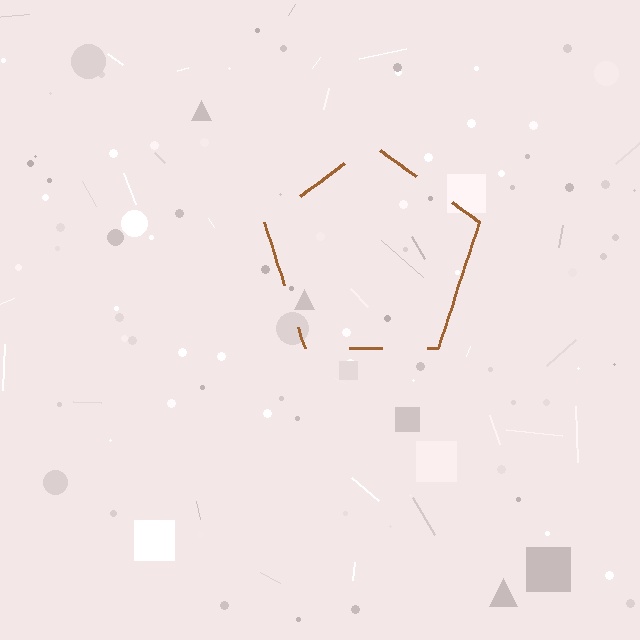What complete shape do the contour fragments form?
The contour fragments form a pentagon.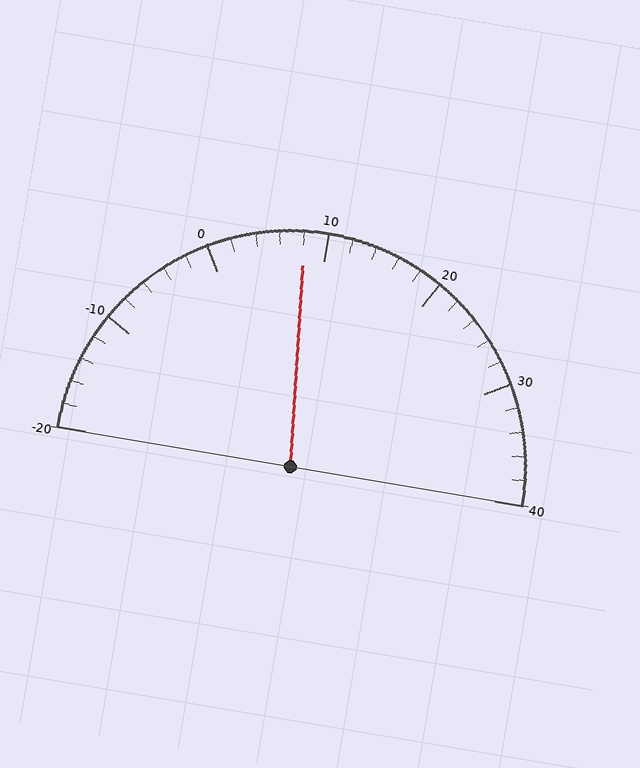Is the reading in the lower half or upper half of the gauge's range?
The reading is in the lower half of the range (-20 to 40).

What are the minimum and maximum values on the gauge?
The gauge ranges from -20 to 40.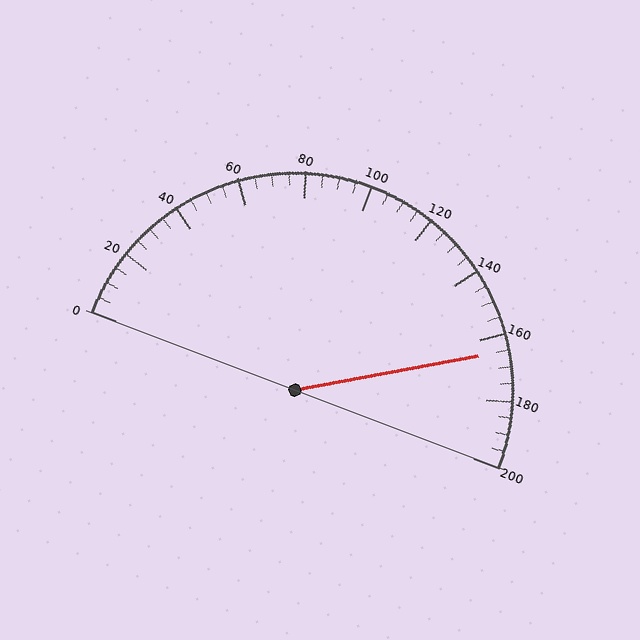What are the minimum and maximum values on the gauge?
The gauge ranges from 0 to 200.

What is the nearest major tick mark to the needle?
The nearest major tick mark is 160.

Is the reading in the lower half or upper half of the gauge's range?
The reading is in the upper half of the range (0 to 200).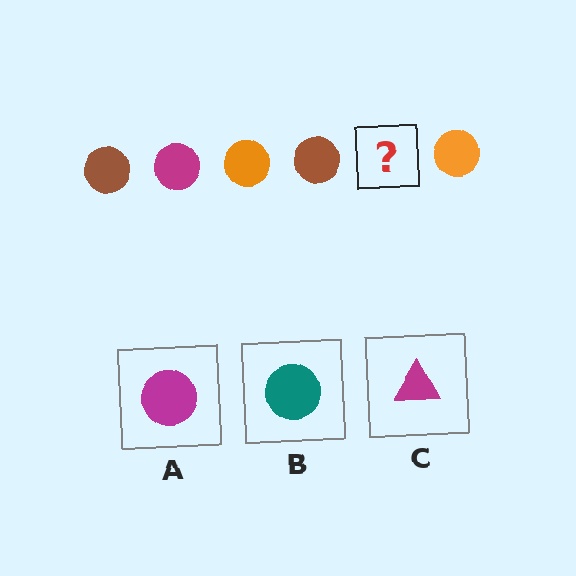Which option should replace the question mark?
Option A.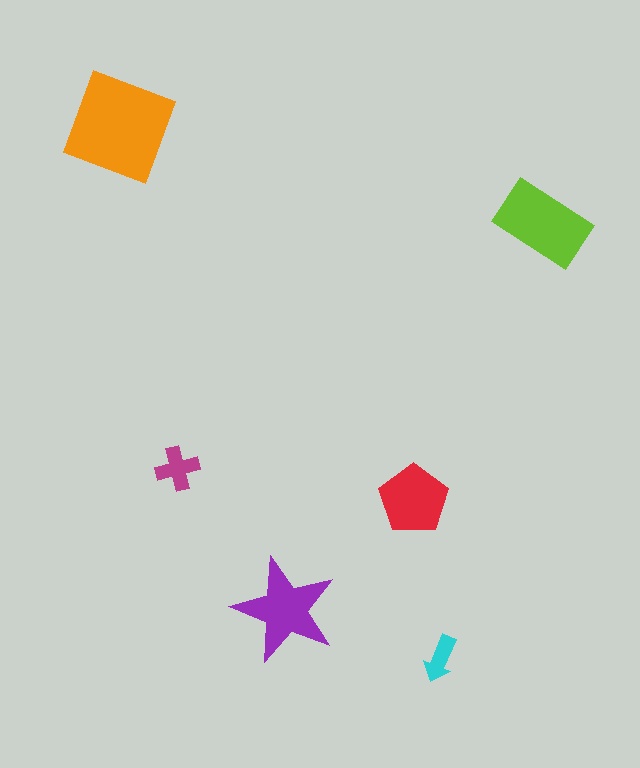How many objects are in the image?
There are 6 objects in the image.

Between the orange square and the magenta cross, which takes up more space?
The orange square.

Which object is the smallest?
The cyan arrow.